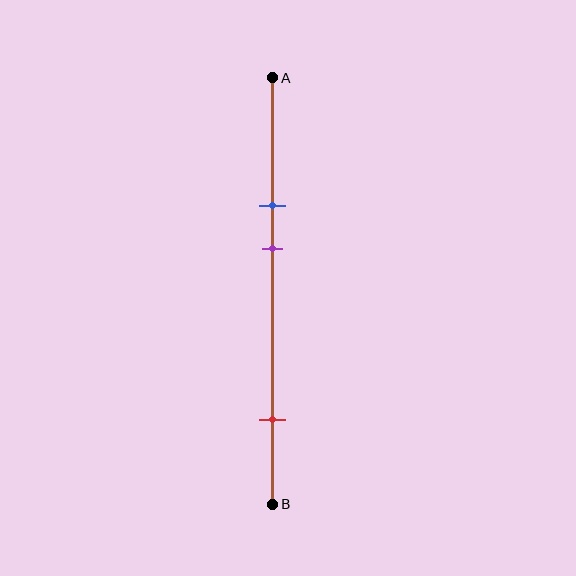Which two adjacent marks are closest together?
The blue and purple marks are the closest adjacent pair.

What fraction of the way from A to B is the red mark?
The red mark is approximately 80% (0.8) of the way from A to B.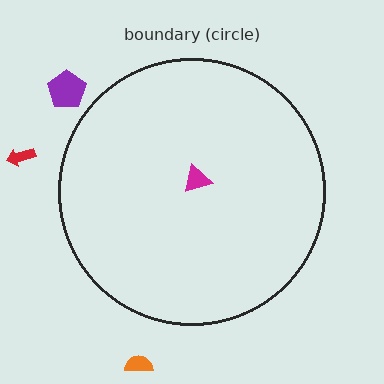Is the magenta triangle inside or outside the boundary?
Inside.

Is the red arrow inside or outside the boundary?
Outside.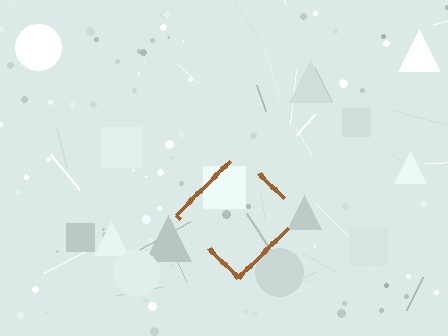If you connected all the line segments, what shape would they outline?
They would outline a diamond.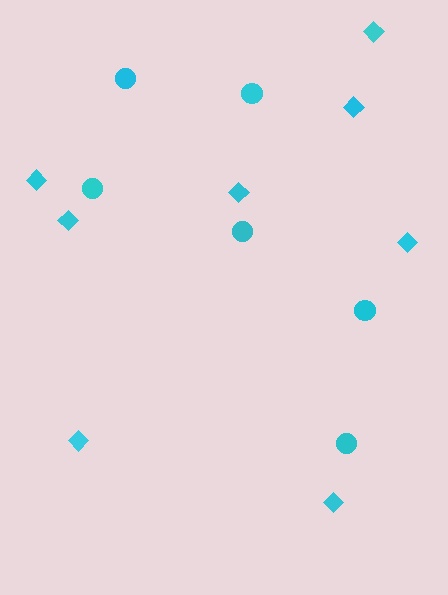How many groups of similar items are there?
There are 2 groups: one group of circles (6) and one group of diamonds (8).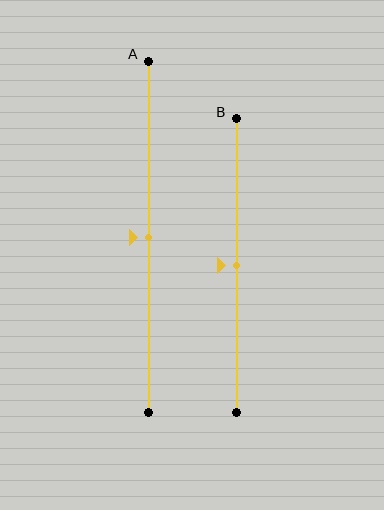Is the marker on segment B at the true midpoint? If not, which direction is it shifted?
Yes, the marker on segment B is at the true midpoint.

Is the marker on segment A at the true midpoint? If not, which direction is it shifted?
Yes, the marker on segment A is at the true midpoint.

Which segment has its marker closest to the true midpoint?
Segment A has its marker closest to the true midpoint.